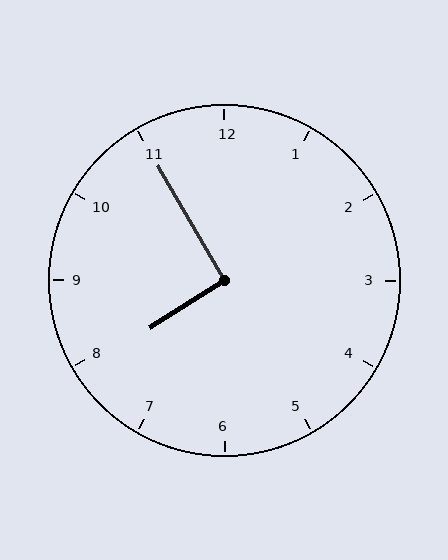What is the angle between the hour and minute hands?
Approximately 92 degrees.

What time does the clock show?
7:55.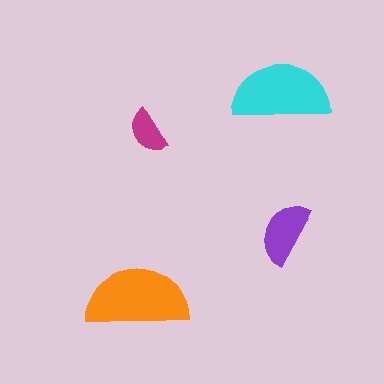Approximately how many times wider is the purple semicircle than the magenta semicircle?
About 1.5 times wider.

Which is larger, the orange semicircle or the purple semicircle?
The orange one.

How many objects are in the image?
There are 4 objects in the image.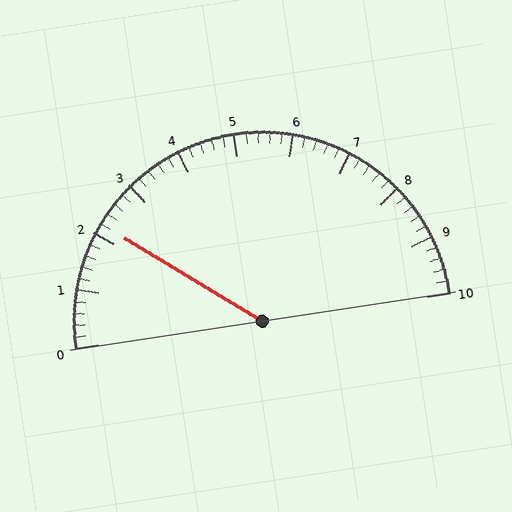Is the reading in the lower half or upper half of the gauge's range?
The reading is in the lower half of the range (0 to 10).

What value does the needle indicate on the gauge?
The needle indicates approximately 2.2.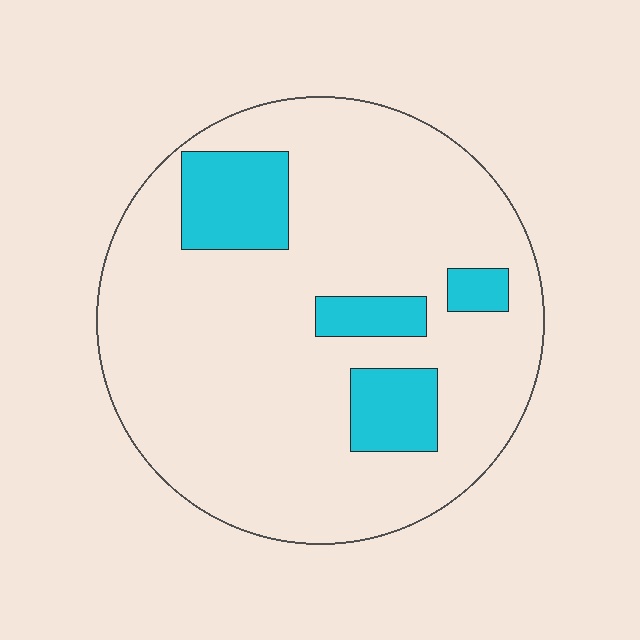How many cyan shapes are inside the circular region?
4.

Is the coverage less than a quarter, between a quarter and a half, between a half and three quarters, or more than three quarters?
Less than a quarter.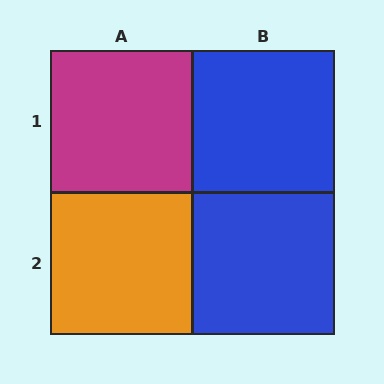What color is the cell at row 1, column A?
Magenta.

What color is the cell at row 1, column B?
Blue.